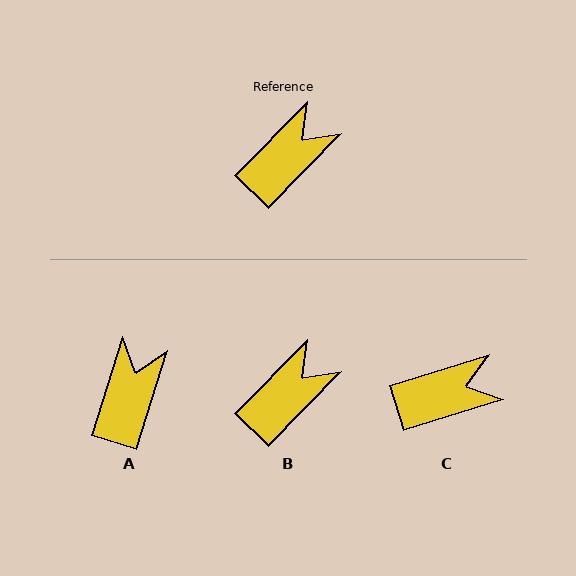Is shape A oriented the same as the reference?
No, it is off by about 27 degrees.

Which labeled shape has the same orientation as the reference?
B.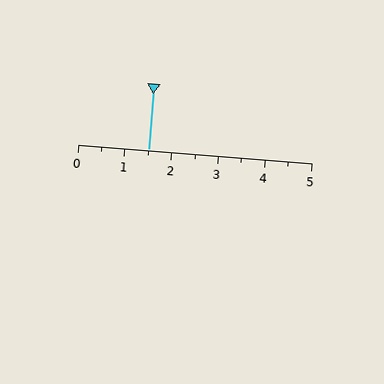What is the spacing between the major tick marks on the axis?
The major ticks are spaced 1 apart.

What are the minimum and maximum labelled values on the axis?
The axis runs from 0 to 5.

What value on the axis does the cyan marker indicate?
The marker indicates approximately 1.5.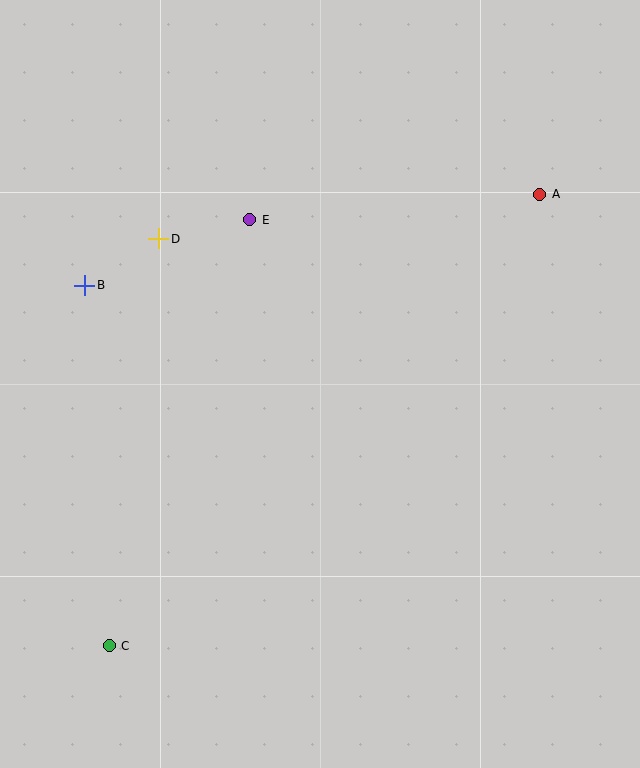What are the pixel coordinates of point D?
Point D is at (159, 239).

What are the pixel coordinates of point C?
Point C is at (109, 646).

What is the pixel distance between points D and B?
The distance between D and B is 87 pixels.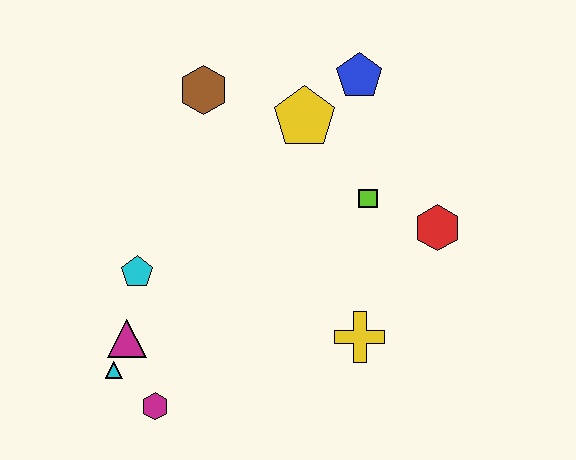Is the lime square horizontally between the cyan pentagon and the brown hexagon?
No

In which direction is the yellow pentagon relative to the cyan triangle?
The yellow pentagon is above the cyan triangle.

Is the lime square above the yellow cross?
Yes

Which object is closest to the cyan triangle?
The magenta triangle is closest to the cyan triangle.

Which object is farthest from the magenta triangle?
The blue pentagon is farthest from the magenta triangle.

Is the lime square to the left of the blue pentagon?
No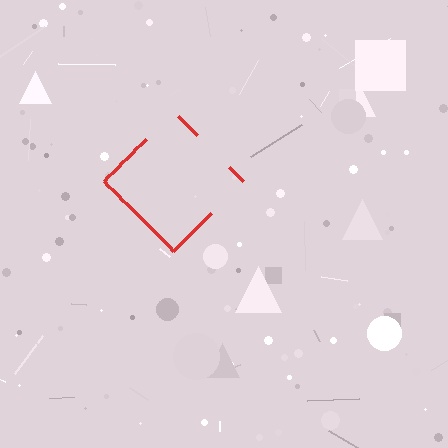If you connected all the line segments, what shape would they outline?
They would outline a diamond.